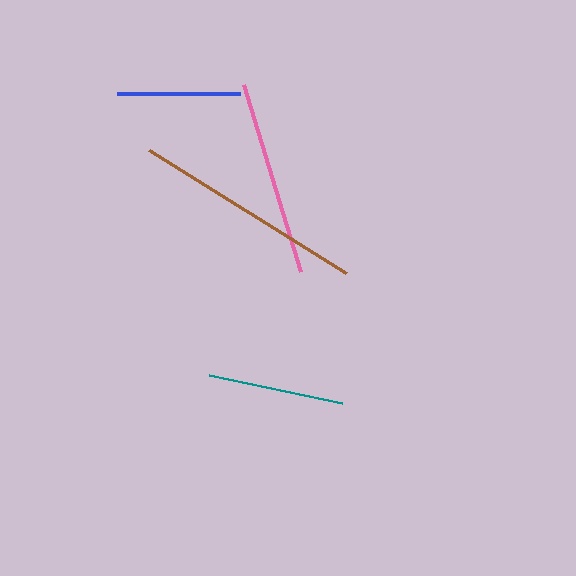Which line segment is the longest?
The brown line is the longest at approximately 232 pixels.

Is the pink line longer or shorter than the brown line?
The brown line is longer than the pink line.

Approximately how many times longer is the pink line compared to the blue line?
The pink line is approximately 1.6 times the length of the blue line.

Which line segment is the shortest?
The blue line is the shortest at approximately 123 pixels.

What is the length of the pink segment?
The pink segment is approximately 196 pixels long.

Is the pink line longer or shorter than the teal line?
The pink line is longer than the teal line.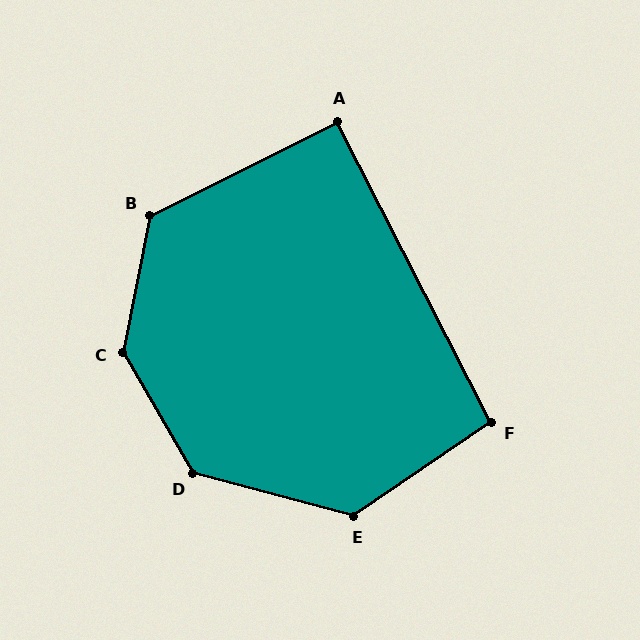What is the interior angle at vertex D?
Approximately 135 degrees (obtuse).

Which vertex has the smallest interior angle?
A, at approximately 90 degrees.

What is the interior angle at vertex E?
Approximately 131 degrees (obtuse).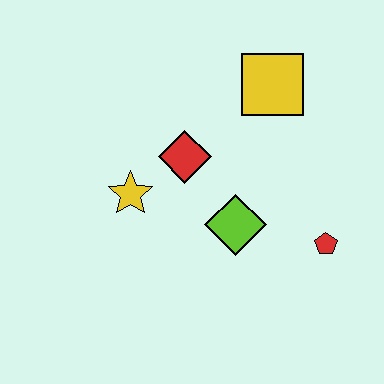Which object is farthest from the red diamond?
The red pentagon is farthest from the red diamond.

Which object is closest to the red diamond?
The yellow star is closest to the red diamond.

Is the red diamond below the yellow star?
No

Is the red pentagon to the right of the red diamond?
Yes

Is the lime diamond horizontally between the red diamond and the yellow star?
No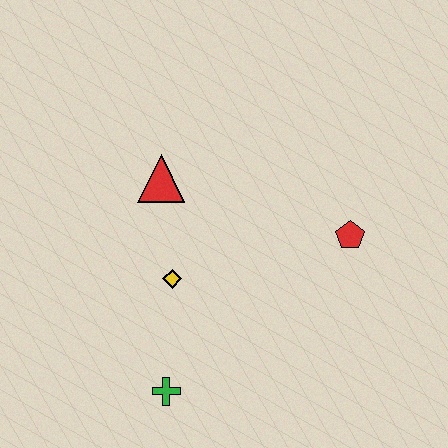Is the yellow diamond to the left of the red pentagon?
Yes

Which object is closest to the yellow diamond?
The red triangle is closest to the yellow diamond.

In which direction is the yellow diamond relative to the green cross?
The yellow diamond is above the green cross.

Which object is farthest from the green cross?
The red pentagon is farthest from the green cross.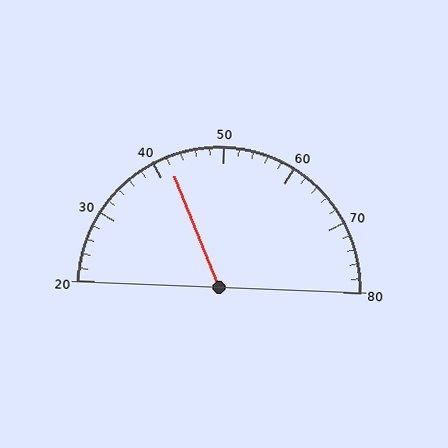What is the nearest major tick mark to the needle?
The nearest major tick mark is 40.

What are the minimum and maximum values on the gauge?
The gauge ranges from 20 to 80.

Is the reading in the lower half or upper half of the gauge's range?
The reading is in the lower half of the range (20 to 80).